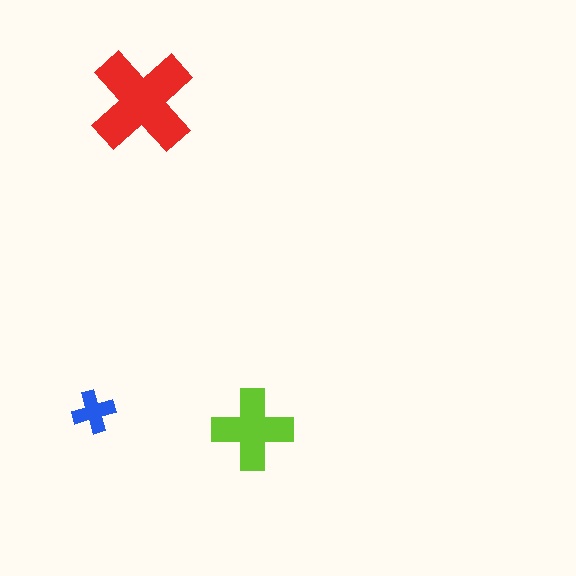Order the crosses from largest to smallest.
the red one, the lime one, the blue one.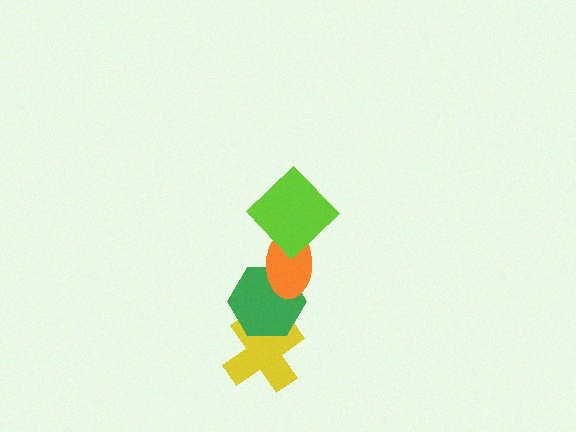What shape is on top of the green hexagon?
The orange ellipse is on top of the green hexagon.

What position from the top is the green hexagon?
The green hexagon is 3rd from the top.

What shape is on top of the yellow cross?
The green hexagon is on top of the yellow cross.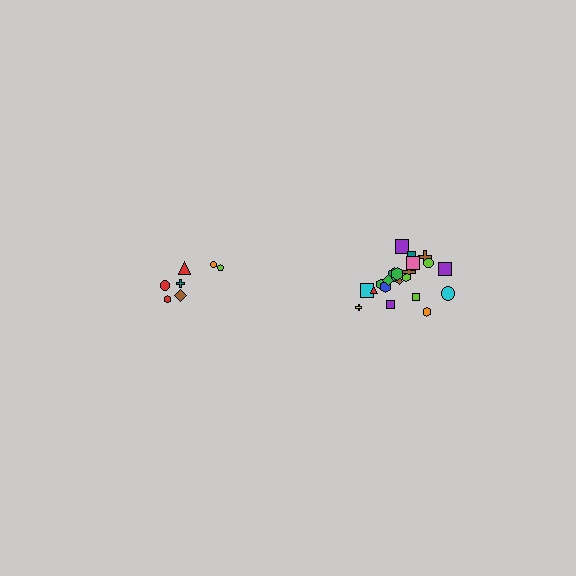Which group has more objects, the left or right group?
The right group.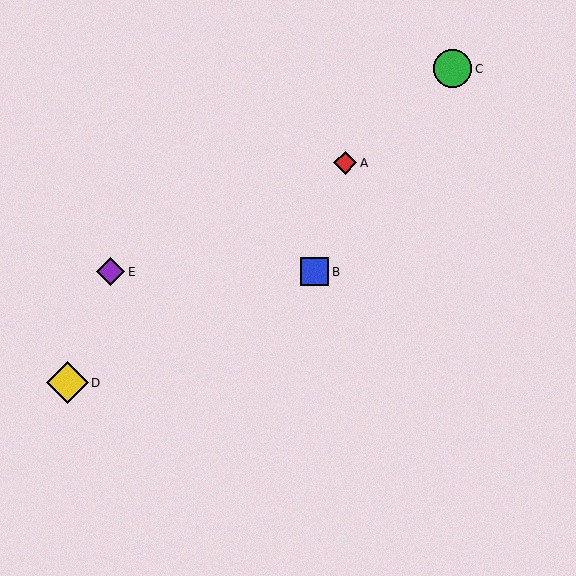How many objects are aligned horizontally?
2 objects (B, E) are aligned horizontally.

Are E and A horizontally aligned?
No, E is at y≈272 and A is at y≈163.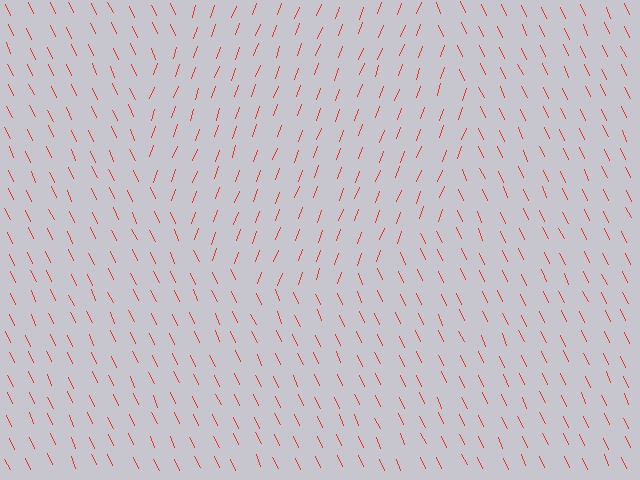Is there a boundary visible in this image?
Yes, there is a texture boundary formed by a change in line orientation.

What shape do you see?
I see a circle.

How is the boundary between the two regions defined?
The boundary is defined purely by a change in line orientation (approximately 45 degrees difference). All lines are the same color and thickness.